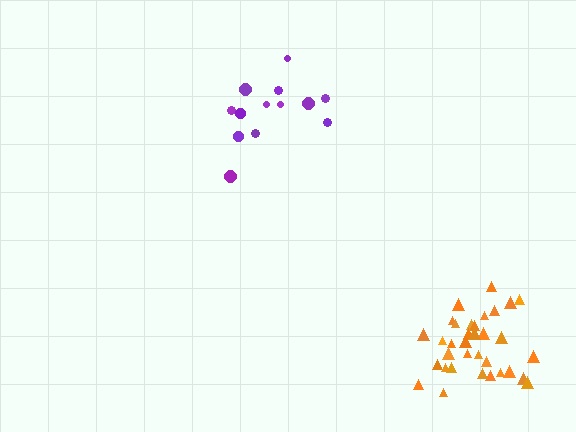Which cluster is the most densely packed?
Orange.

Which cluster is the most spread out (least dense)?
Purple.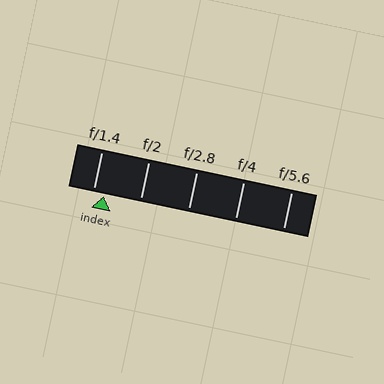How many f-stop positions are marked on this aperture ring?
There are 5 f-stop positions marked.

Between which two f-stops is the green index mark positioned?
The index mark is between f/1.4 and f/2.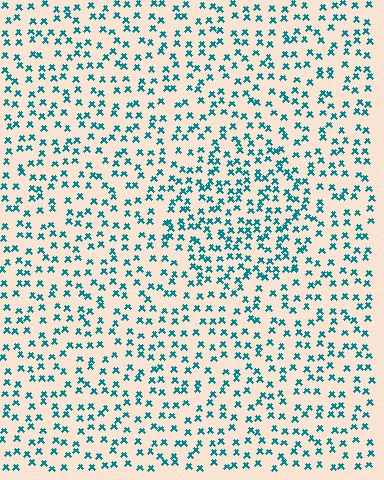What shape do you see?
I see a circle.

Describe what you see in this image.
The image contains small teal elements arranged at two different densities. A circle-shaped region is visible where the elements are more densely packed than the surrounding area.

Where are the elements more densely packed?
The elements are more densely packed inside the circle boundary.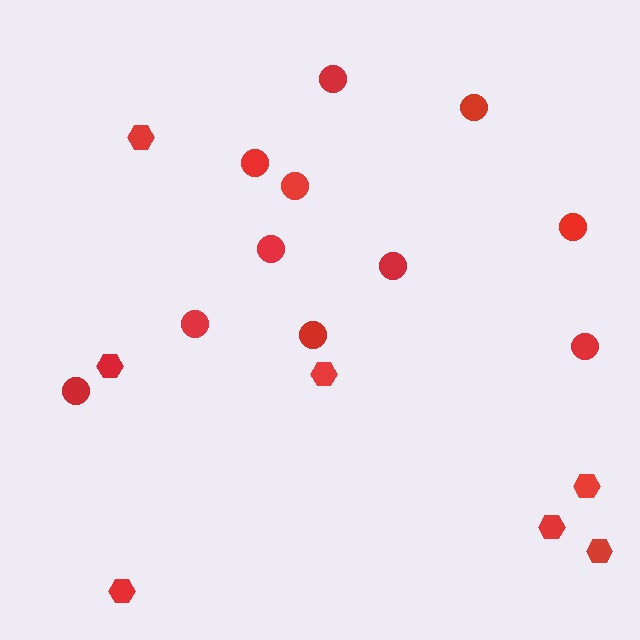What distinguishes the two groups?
There are 2 groups: one group of circles (11) and one group of hexagons (7).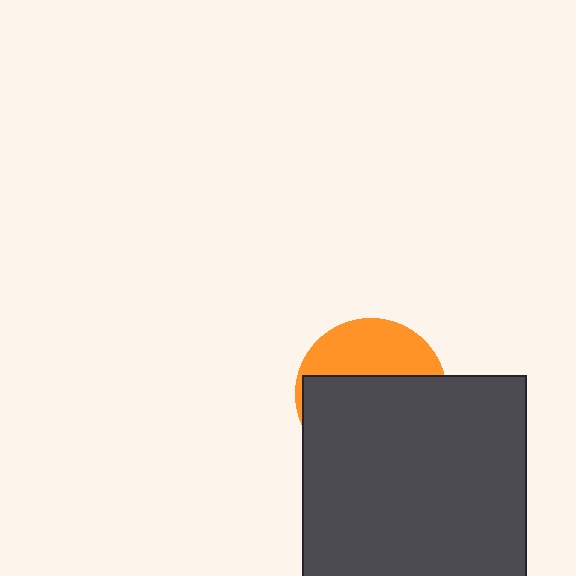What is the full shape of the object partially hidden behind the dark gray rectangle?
The partially hidden object is an orange circle.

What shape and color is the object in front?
The object in front is a dark gray rectangle.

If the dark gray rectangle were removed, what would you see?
You would see the complete orange circle.